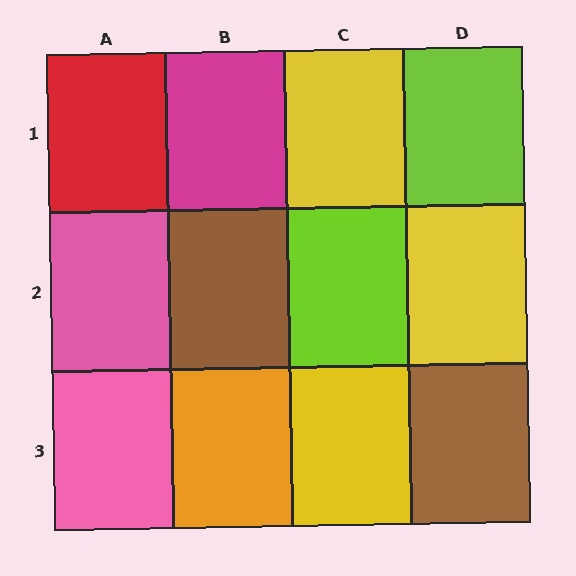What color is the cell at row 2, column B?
Brown.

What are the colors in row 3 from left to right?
Pink, orange, yellow, brown.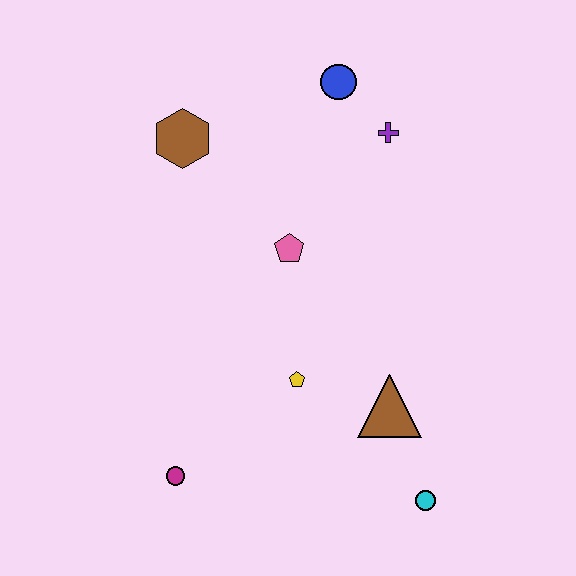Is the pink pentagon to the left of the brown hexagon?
No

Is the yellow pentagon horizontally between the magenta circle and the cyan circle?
Yes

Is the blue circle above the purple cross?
Yes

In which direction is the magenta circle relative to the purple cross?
The magenta circle is below the purple cross.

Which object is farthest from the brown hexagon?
The cyan circle is farthest from the brown hexagon.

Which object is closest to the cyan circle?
The brown triangle is closest to the cyan circle.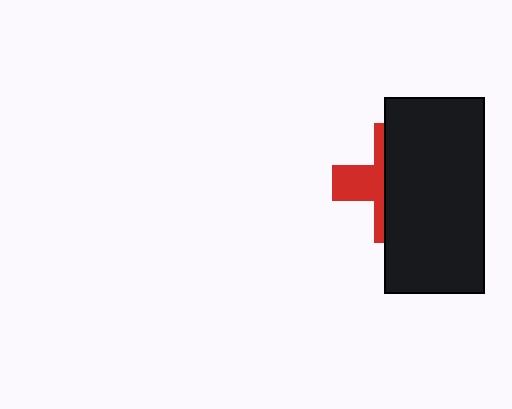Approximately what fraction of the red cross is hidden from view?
Roughly 63% of the red cross is hidden behind the black rectangle.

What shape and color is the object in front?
The object in front is a black rectangle.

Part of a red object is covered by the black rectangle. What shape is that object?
It is a cross.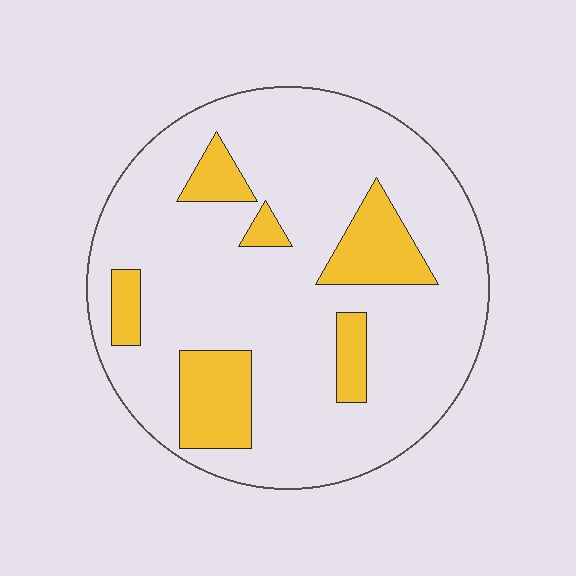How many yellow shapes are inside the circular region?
6.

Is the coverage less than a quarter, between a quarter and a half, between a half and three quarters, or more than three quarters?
Less than a quarter.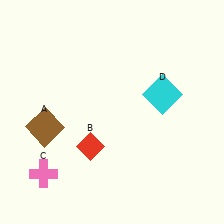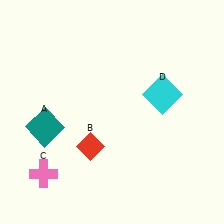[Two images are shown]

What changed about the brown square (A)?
In Image 1, A is brown. In Image 2, it changed to teal.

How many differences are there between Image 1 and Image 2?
There is 1 difference between the two images.